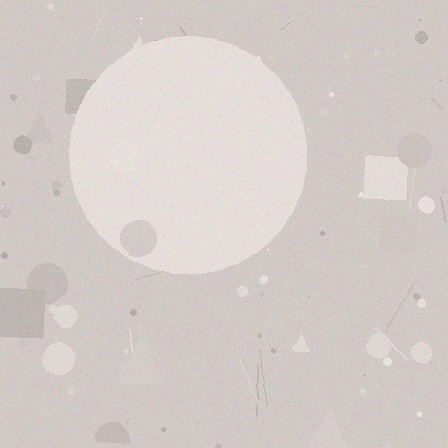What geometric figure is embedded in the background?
A circle is embedded in the background.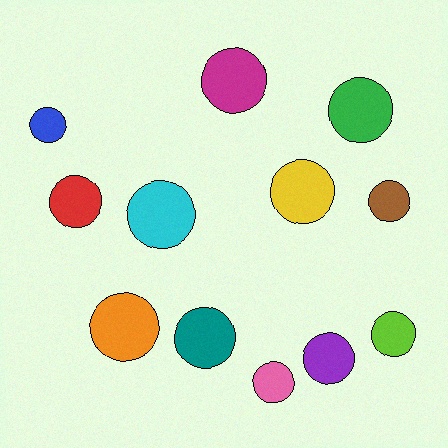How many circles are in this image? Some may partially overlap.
There are 12 circles.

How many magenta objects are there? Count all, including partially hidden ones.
There is 1 magenta object.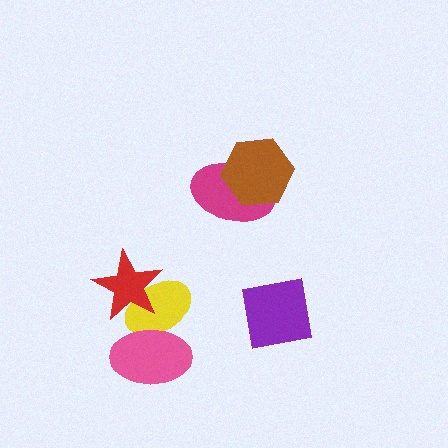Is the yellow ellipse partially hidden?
Yes, it is partially covered by another shape.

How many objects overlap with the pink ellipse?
1 object overlaps with the pink ellipse.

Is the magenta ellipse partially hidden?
Yes, it is partially covered by another shape.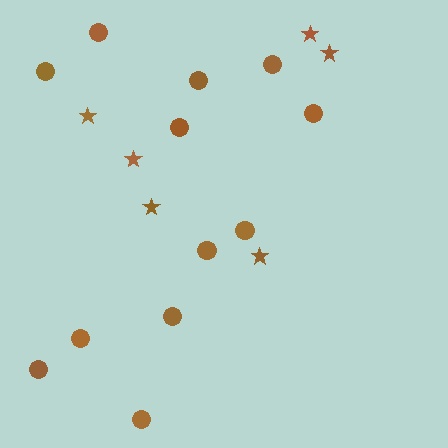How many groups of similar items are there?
There are 2 groups: one group of stars (6) and one group of circles (12).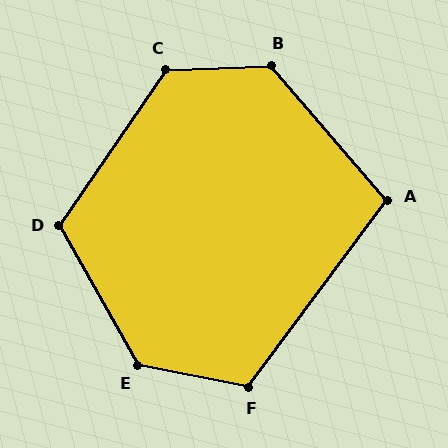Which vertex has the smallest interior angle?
A, at approximately 103 degrees.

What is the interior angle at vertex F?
Approximately 115 degrees (obtuse).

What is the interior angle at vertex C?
Approximately 126 degrees (obtuse).